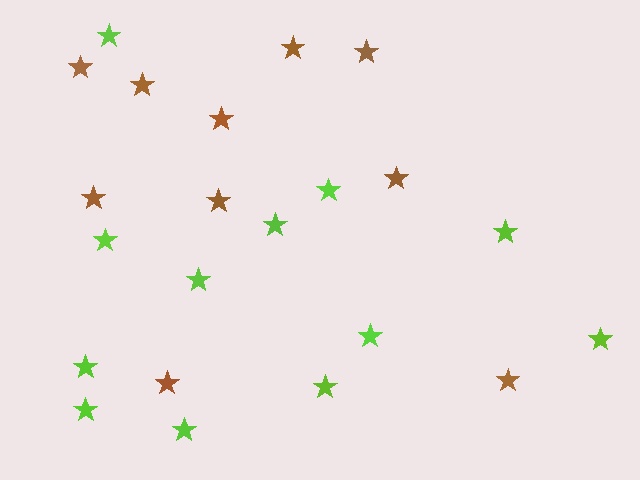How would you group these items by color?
There are 2 groups: one group of lime stars (12) and one group of brown stars (10).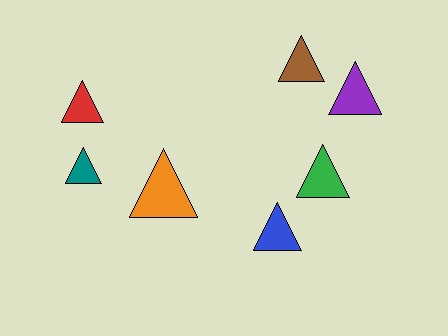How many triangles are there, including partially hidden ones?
There are 7 triangles.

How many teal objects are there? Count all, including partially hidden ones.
There is 1 teal object.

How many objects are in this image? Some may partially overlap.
There are 7 objects.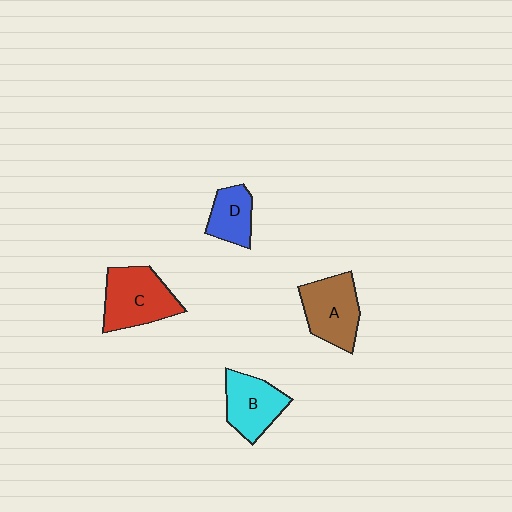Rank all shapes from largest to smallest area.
From largest to smallest: C (red), A (brown), B (cyan), D (blue).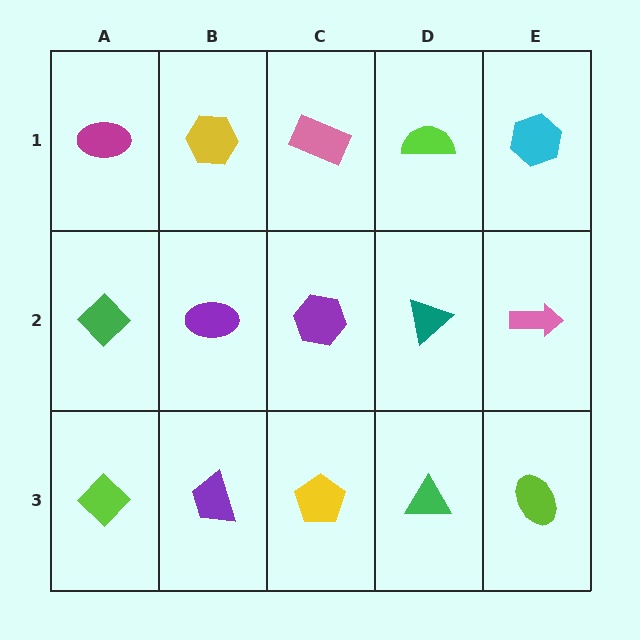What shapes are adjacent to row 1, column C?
A purple hexagon (row 2, column C), a yellow hexagon (row 1, column B), a lime semicircle (row 1, column D).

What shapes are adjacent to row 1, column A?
A green diamond (row 2, column A), a yellow hexagon (row 1, column B).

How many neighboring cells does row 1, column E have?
2.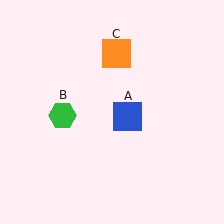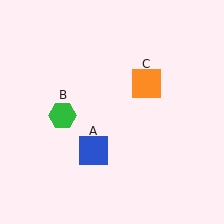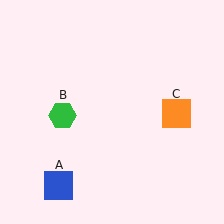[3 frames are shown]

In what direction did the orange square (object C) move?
The orange square (object C) moved down and to the right.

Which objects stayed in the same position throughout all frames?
Green hexagon (object B) remained stationary.